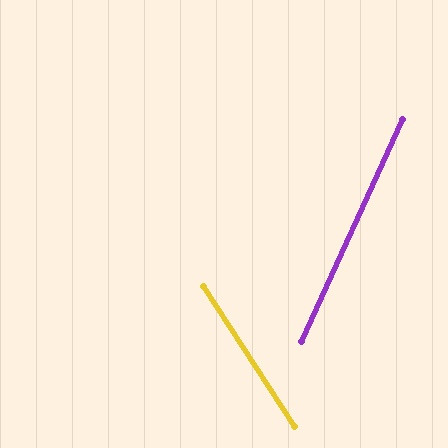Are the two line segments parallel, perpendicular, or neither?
Neither parallel nor perpendicular — they differ by about 58°.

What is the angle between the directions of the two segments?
Approximately 58 degrees.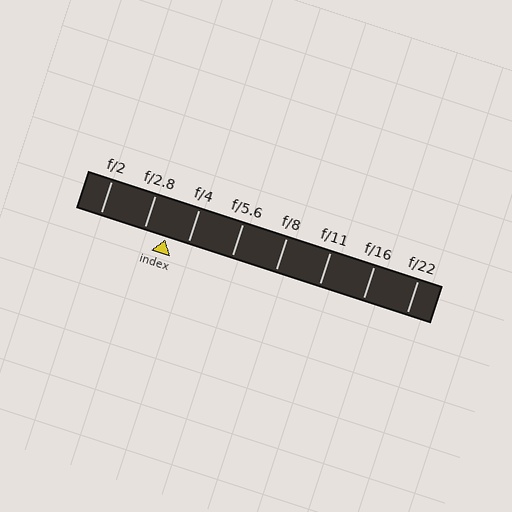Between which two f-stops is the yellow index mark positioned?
The index mark is between f/2.8 and f/4.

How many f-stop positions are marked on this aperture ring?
There are 8 f-stop positions marked.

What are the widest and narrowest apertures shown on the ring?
The widest aperture shown is f/2 and the narrowest is f/22.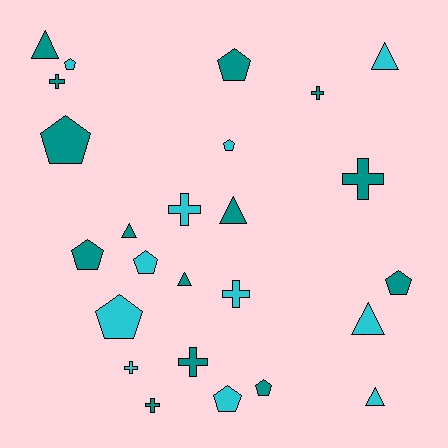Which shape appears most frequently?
Pentagon, with 10 objects.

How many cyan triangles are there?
There are 3 cyan triangles.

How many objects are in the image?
There are 25 objects.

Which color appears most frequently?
Teal, with 14 objects.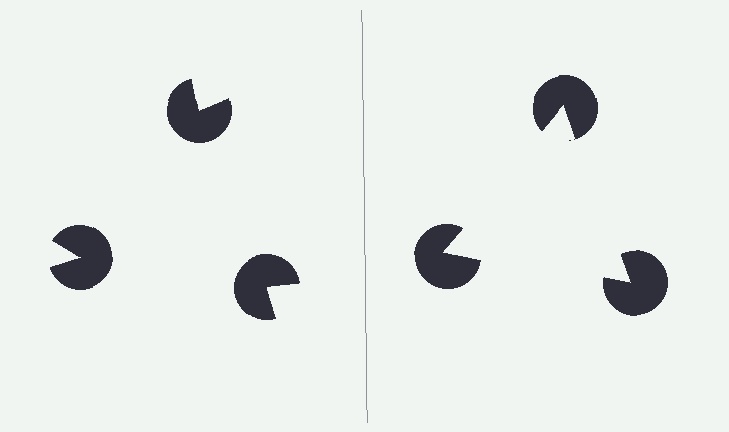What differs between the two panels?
The pac-man discs are positioned identically on both sides; only the wedge orientations differ. On the right they align to a triangle; on the left they are misaligned.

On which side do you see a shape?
An illusory triangle appears on the right side. On the left side the wedge cuts are rotated, so no coherent shape forms.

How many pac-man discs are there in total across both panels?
6 — 3 on each side.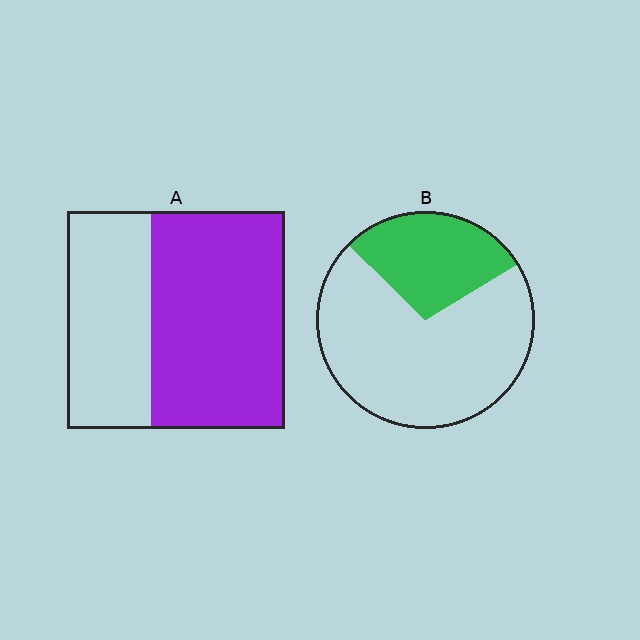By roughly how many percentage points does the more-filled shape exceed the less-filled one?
By roughly 30 percentage points (A over B).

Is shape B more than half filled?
No.